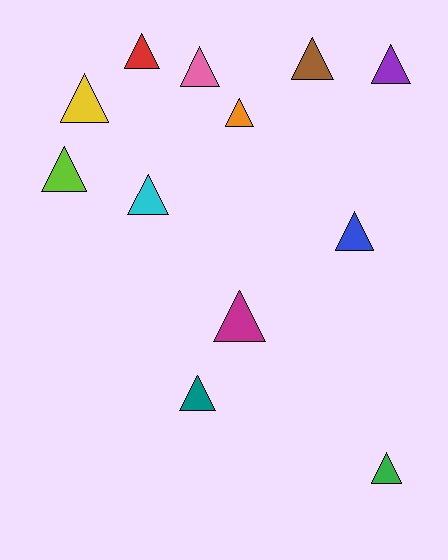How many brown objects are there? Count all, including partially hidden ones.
There is 1 brown object.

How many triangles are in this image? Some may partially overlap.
There are 12 triangles.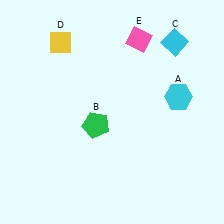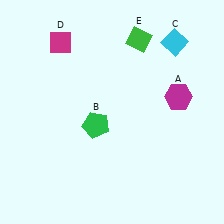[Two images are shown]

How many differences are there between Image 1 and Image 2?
There are 3 differences between the two images.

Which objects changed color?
A changed from cyan to magenta. D changed from yellow to magenta. E changed from pink to green.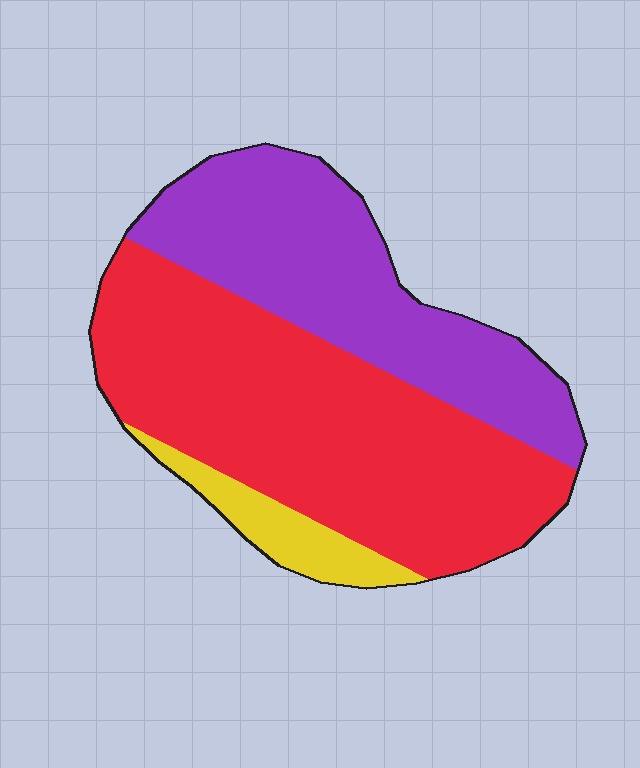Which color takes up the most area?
Red, at roughly 55%.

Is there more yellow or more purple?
Purple.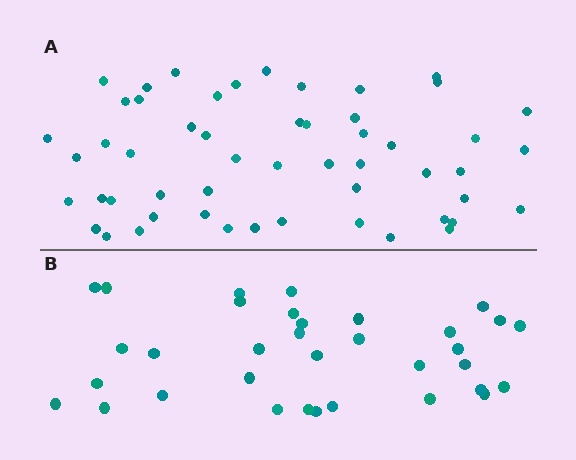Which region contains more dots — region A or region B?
Region A (the top region) has more dots.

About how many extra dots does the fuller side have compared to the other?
Region A has approximately 20 more dots than region B.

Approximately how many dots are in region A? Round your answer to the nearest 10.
About 50 dots. (The exact count is 53, which rounds to 50.)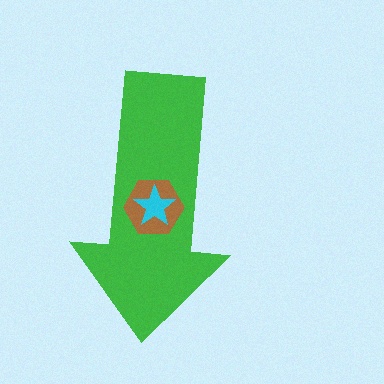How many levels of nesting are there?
3.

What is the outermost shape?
The green arrow.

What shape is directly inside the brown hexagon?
The cyan star.